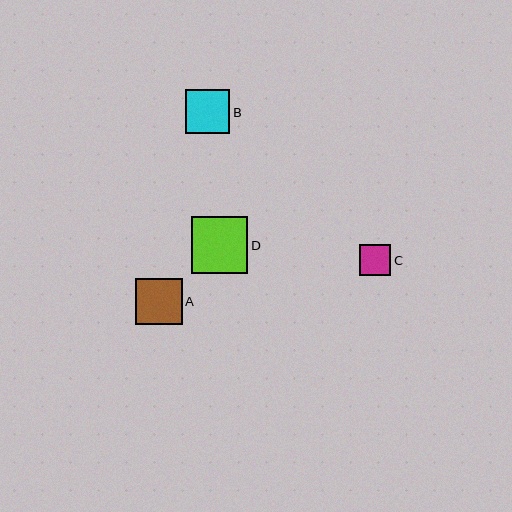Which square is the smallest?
Square C is the smallest with a size of approximately 32 pixels.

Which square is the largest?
Square D is the largest with a size of approximately 57 pixels.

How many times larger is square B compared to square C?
Square B is approximately 1.4 times the size of square C.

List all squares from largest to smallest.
From largest to smallest: D, A, B, C.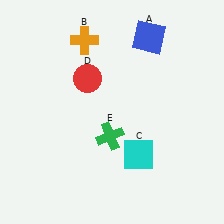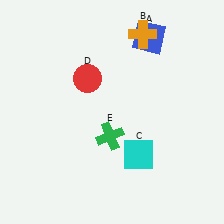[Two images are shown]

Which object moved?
The orange cross (B) moved right.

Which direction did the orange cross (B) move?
The orange cross (B) moved right.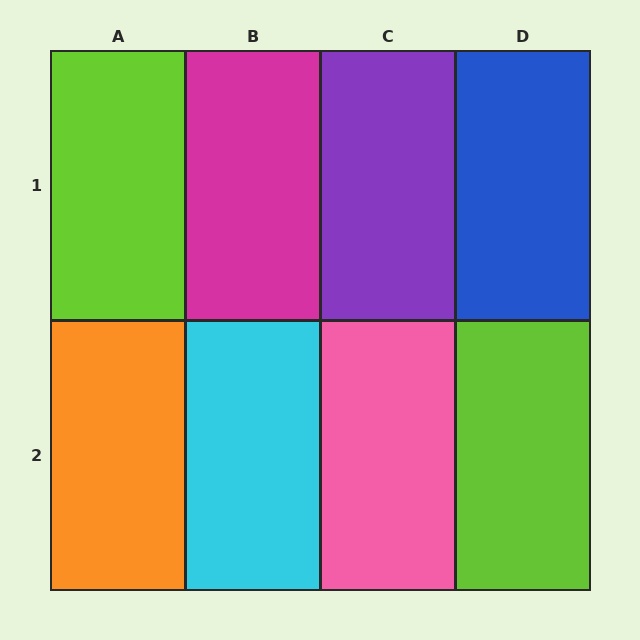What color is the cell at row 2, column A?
Orange.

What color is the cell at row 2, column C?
Pink.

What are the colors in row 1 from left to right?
Lime, magenta, purple, blue.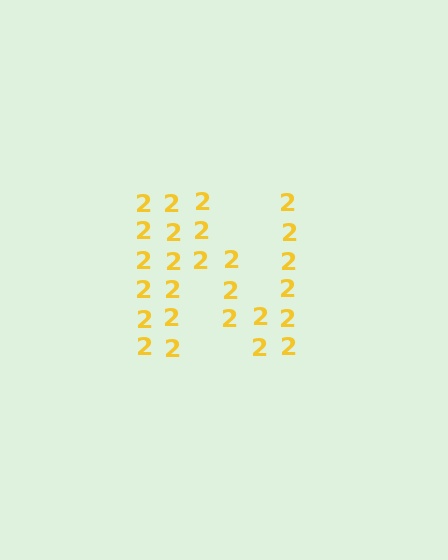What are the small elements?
The small elements are digit 2's.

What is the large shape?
The large shape is the letter N.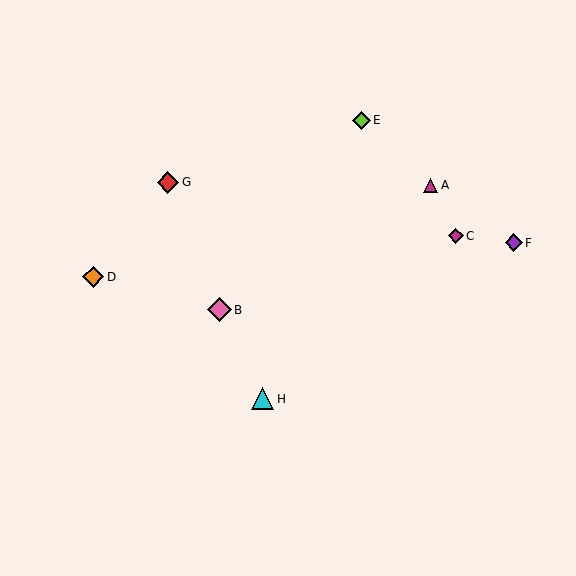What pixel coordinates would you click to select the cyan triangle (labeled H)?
Click at (263, 399) to select the cyan triangle H.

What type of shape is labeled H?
Shape H is a cyan triangle.